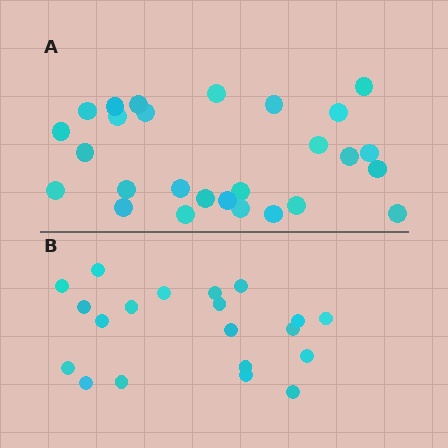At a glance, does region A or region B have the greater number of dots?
Region A (the top region) has more dots.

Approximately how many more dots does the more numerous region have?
Region A has roughly 8 or so more dots than region B.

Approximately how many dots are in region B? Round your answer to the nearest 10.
About 20 dots.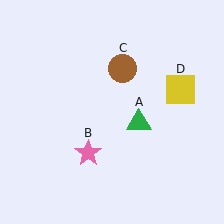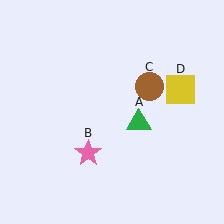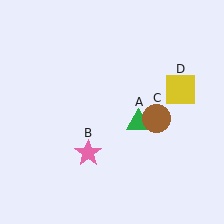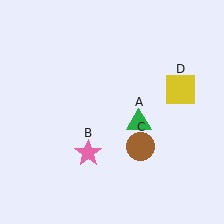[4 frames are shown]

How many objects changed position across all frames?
1 object changed position: brown circle (object C).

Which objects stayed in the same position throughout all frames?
Green triangle (object A) and pink star (object B) and yellow square (object D) remained stationary.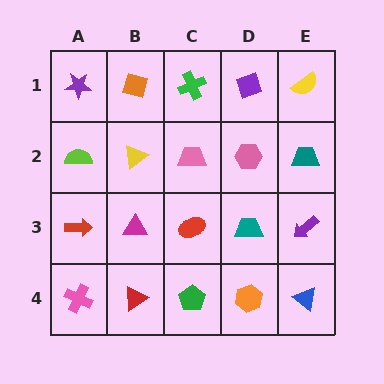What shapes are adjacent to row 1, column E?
A teal trapezoid (row 2, column E), a purple diamond (row 1, column D).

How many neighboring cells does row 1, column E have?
2.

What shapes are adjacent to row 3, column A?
A lime semicircle (row 2, column A), a pink cross (row 4, column A), a magenta triangle (row 3, column B).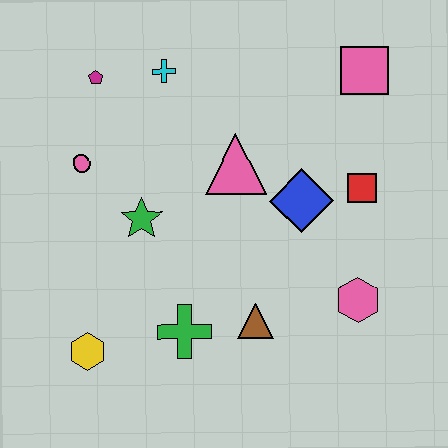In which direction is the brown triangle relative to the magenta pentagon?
The brown triangle is below the magenta pentagon.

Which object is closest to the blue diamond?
The red square is closest to the blue diamond.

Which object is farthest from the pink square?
The yellow hexagon is farthest from the pink square.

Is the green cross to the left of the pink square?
Yes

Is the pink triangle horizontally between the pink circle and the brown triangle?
Yes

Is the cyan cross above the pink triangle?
Yes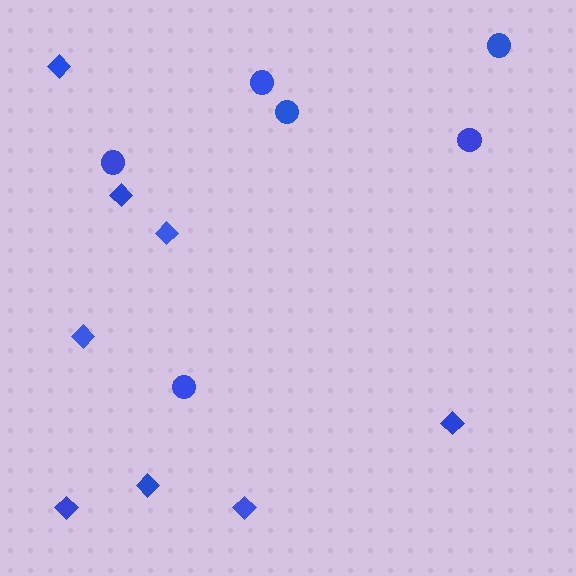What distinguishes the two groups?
There are 2 groups: one group of diamonds (8) and one group of circles (6).